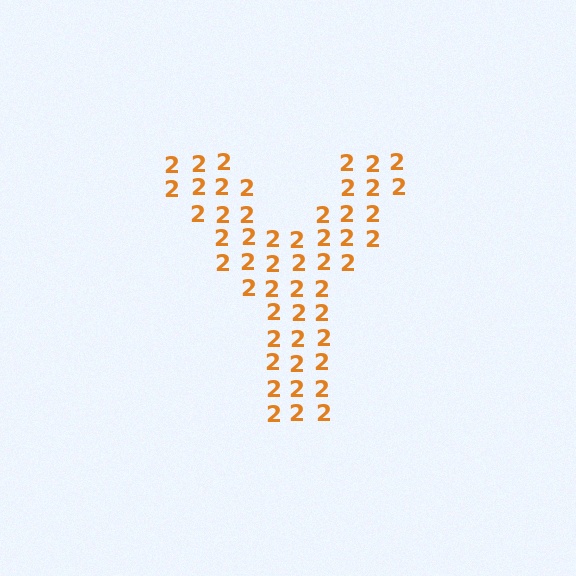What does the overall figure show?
The overall figure shows the letter Y.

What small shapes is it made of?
It is made of small digit 2's.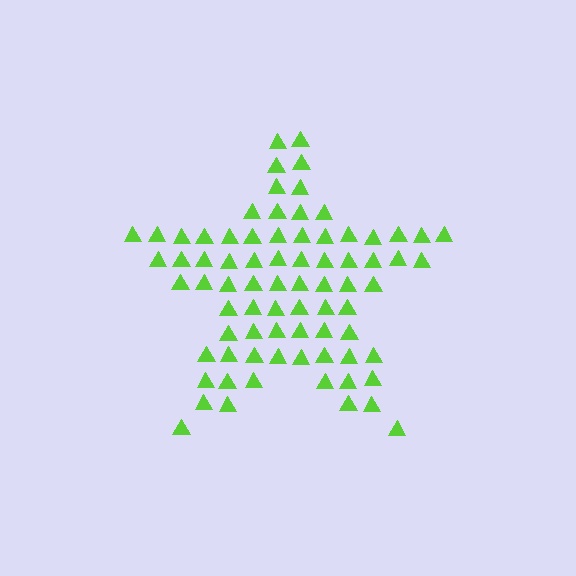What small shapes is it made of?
It is made of small triangles.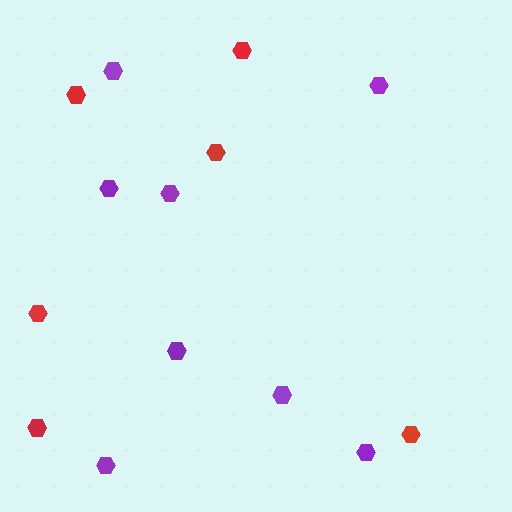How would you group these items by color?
There are 2 groups: one group of purple hexagons (8) and one group of red hexagons (6).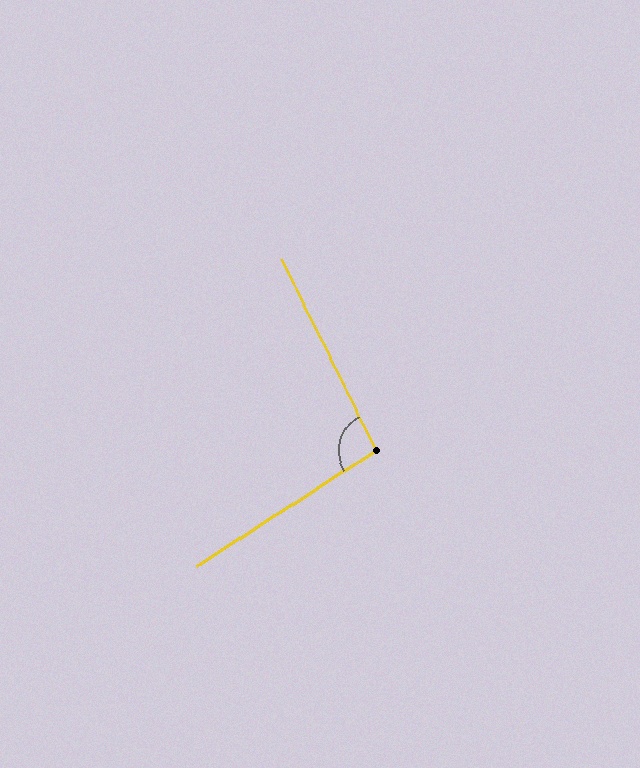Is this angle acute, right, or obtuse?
It is obtuse.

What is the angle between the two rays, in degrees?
Approximately 97 degrees.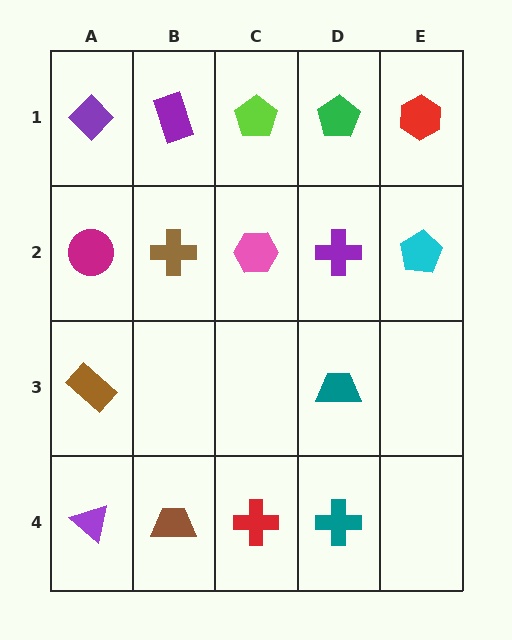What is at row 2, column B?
A brown cross.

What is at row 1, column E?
A red hexagon.